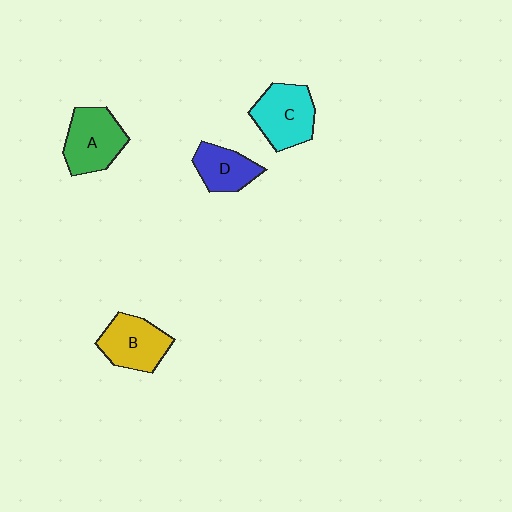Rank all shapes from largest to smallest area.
From largest to smallest: C (cyan), A (green), B (yellow), D (blue).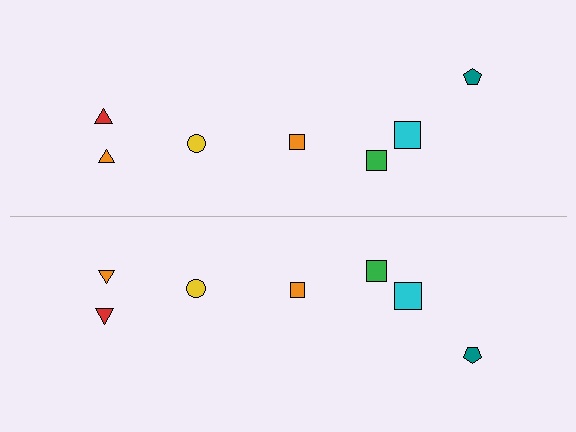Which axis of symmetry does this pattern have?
The pattern has a horizontal axis of symmetry running through the center of the image.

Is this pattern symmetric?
Yes, this pattern has bilateral (reflection) symmetry.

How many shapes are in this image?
There are 14 shapes in this image.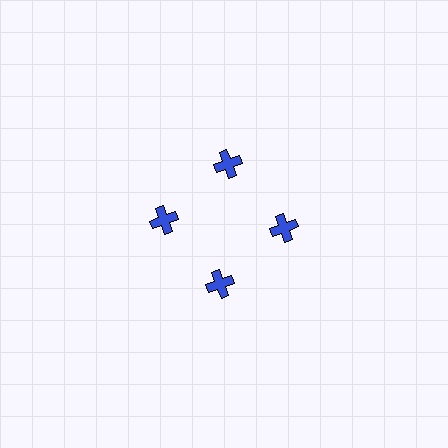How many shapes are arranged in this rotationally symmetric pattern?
There are 4 shapes, arranged in 4 groups of 1.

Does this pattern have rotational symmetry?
Yes, this pattern has 4-fold rotational symmetry. It looks the same after rotating 90 degrees around the center.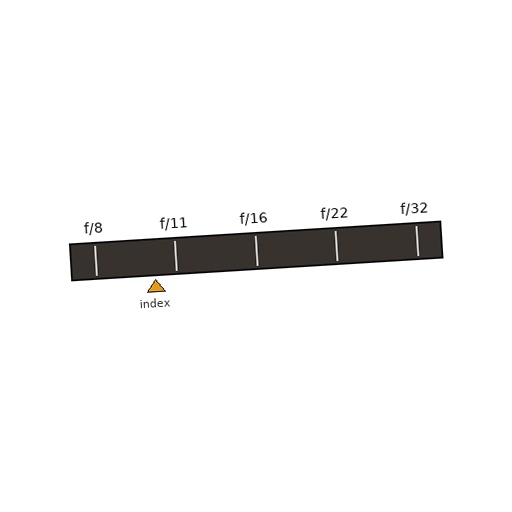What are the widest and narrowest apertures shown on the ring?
The widest aperture shown is f/8 and the narrowest is f/32.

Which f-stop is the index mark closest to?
The index mark is closest to f/11.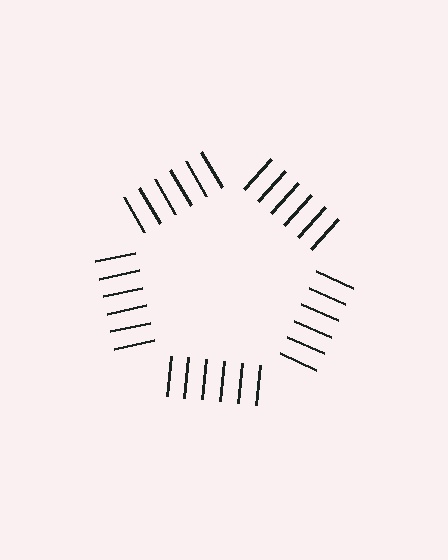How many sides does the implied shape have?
5 sides — the line-ends trace a pentagon.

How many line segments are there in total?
30 — 6 along each of the 5 edges.